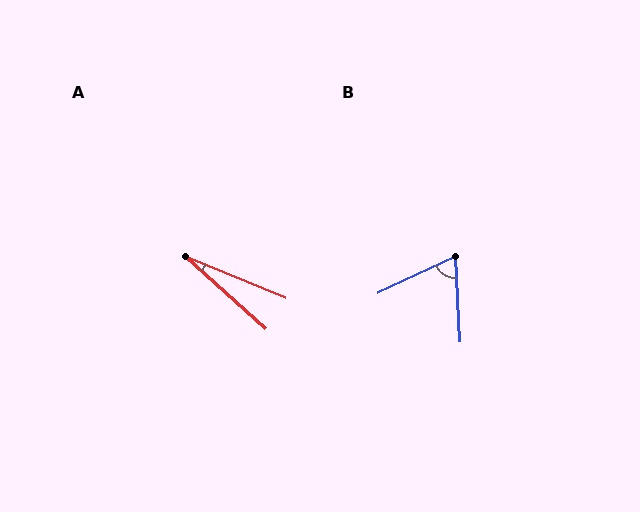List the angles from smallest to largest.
A (19°), B (68°).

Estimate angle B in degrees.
Approximately 68 degrees.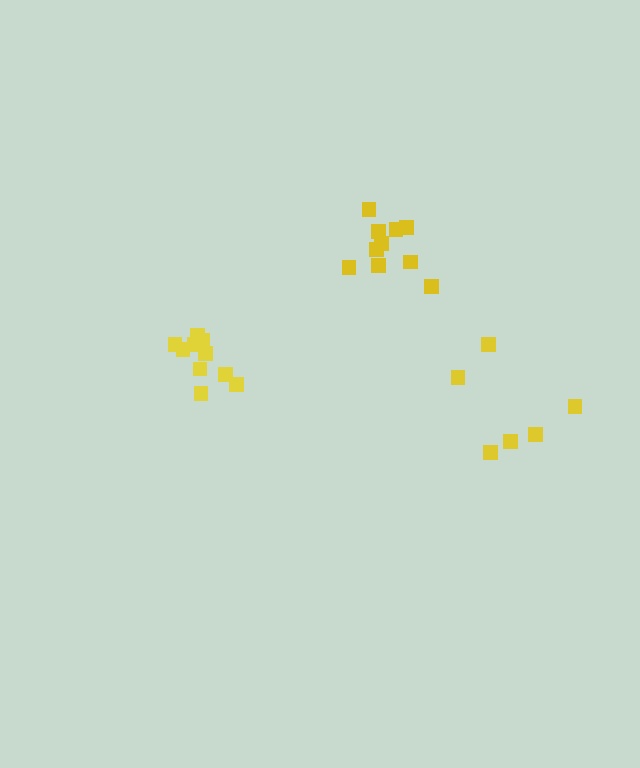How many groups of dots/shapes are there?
There are 3 groups.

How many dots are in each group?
Group 1: 10 dots, Group 2: 6 dots, Group 3: 10 dots (26 total).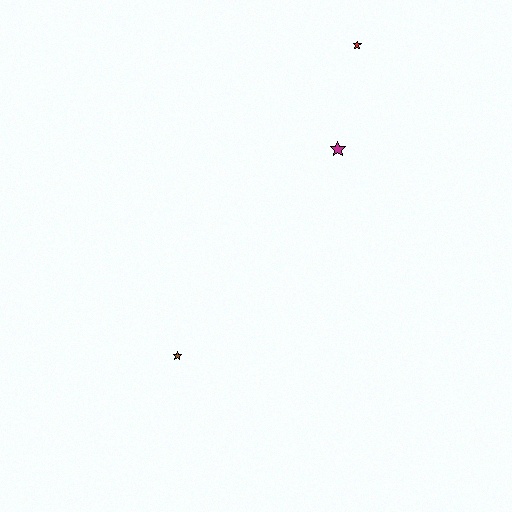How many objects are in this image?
There are 3 objects.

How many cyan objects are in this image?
There are no cyan objects.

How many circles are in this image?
There are no circles.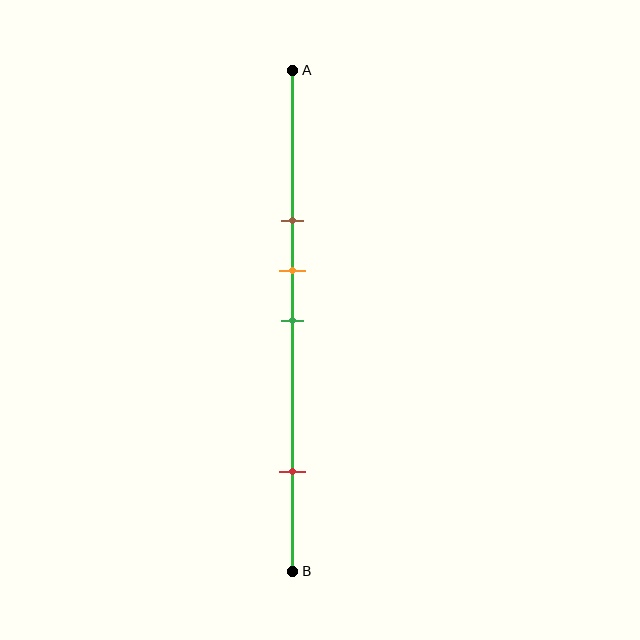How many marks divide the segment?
There are 4 marks dividing the segment.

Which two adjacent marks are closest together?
The orange and green marks are the closest adjacent pair.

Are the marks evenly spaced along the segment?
No, the marks are not evenly spaced.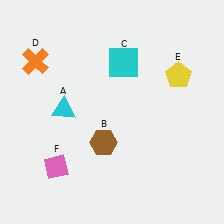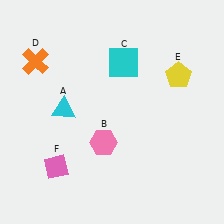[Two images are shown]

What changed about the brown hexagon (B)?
In Image 1, B is brown. In Image 2, it changed to pink.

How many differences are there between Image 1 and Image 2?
There is 1 difference between the two images.